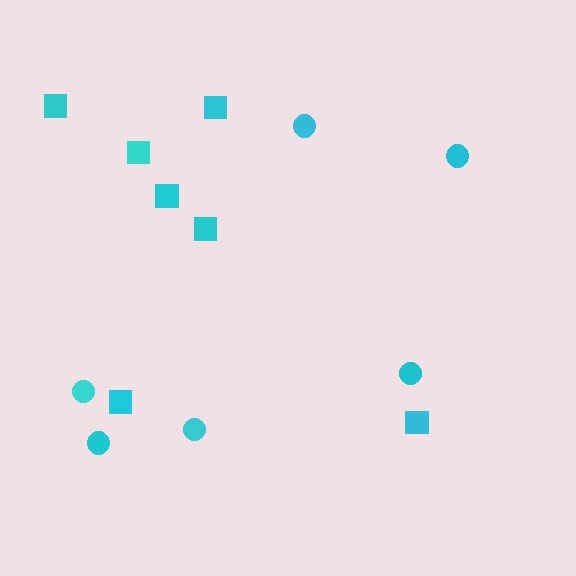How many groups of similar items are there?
There are 2 groups: one group of circles (6) and one group of squares (7).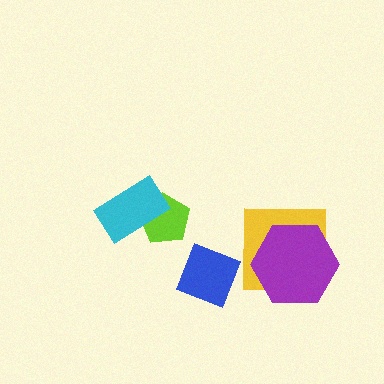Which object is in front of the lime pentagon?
The cyan rectangle is in front of the lime pentagon.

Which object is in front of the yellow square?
The purple hexagon is in front of the yellow square.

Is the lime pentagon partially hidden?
Yes, it is partially covered by another shape.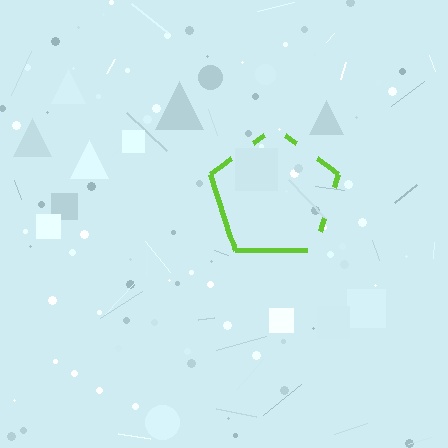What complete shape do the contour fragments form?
The contour fragments form a pentagon.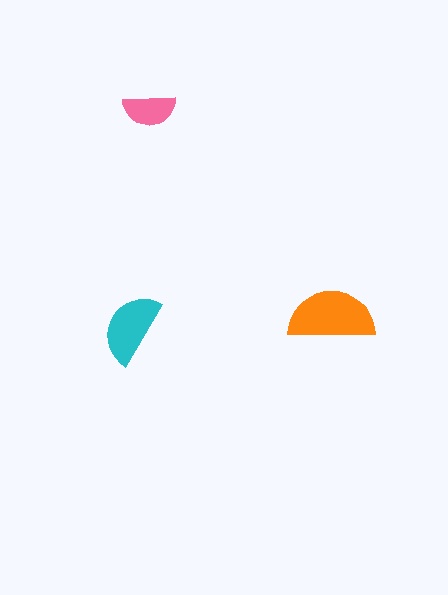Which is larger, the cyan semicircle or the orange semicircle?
The orange one.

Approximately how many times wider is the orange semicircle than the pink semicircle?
About 1.5 times wider.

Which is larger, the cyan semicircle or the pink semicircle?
The cyan one.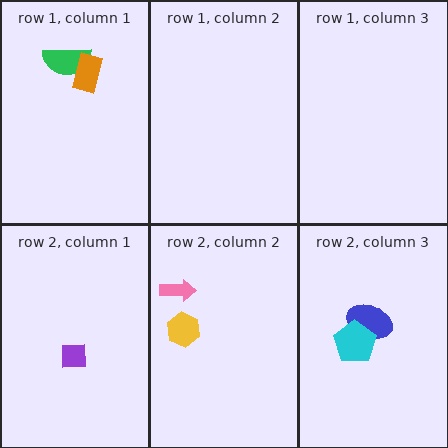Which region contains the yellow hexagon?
The row 2, column 2 region.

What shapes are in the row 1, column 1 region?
The green semicircle, the orange rectangle.